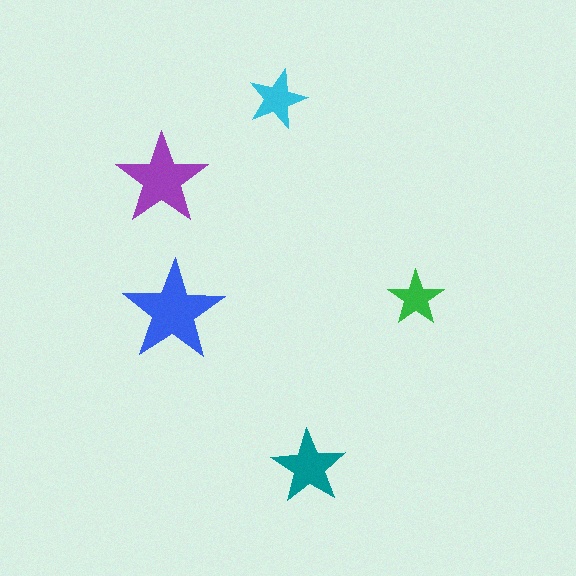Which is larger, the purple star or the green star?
The purple one.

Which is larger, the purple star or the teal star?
The purple one.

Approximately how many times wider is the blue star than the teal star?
About 1.5 times wider.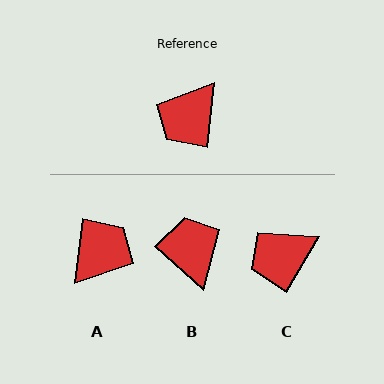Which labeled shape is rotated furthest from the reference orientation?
A, about 179 degrees away.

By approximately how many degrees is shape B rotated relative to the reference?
Approximately 125 degrees clockwise.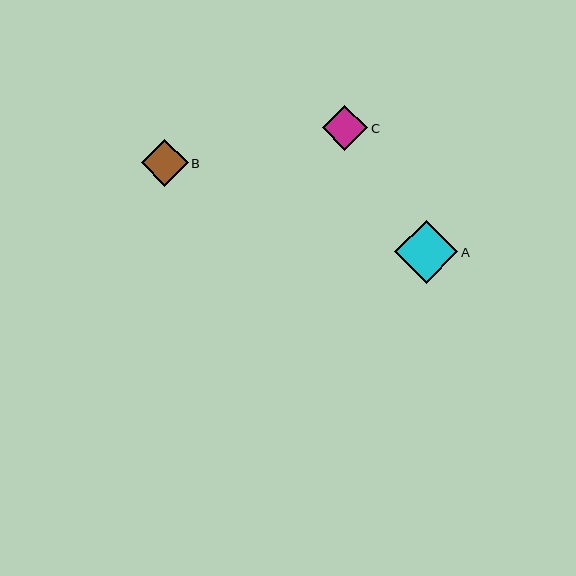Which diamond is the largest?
Diamond A is the largest with a size of approximately 63 pixels.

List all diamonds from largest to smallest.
From largest to smallest: A, B, C.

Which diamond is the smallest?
Diamond C is the smallest with a size of approximately 45 pixels.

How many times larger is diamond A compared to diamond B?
Diamond A is approximately 1.3 times the size of diamond B.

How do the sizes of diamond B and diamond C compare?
Diamond B and diamond C are approximately the same size.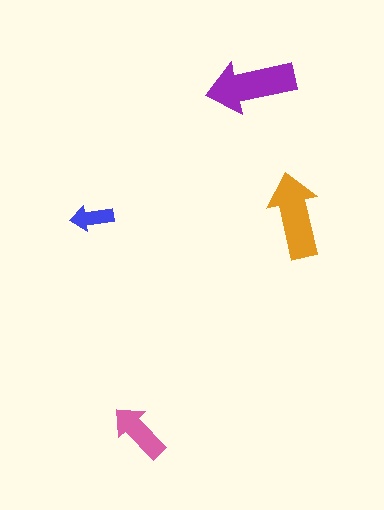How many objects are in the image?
There are 4 objects in the image.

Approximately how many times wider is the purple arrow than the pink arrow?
About 1.5 times wider.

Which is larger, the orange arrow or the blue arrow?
The orange one.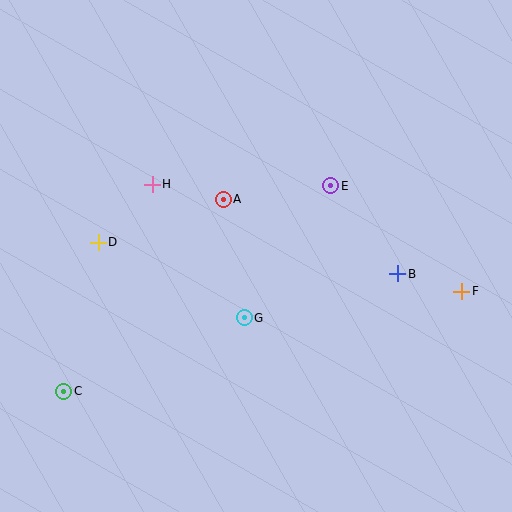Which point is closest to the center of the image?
Point G at (244, 318) is closest to the center.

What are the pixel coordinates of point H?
Point H is at (152, 184).